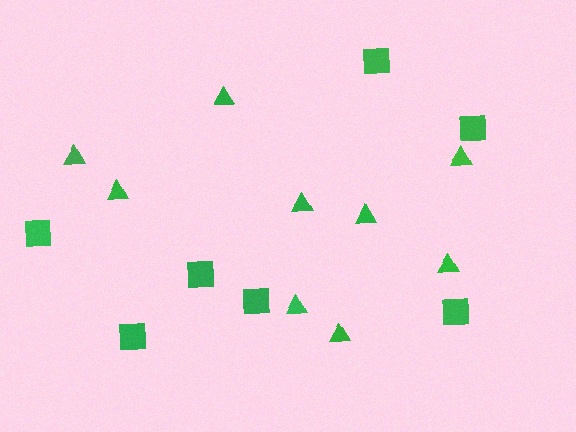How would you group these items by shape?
There are 2 groups: one group of triangles (9) and one group of squares (7).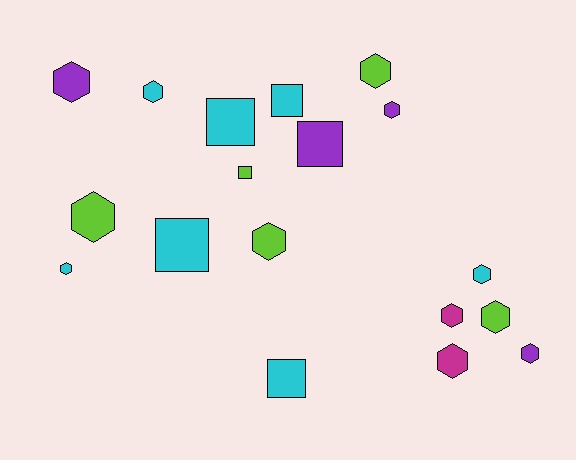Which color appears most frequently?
Cyan, with 7 objects.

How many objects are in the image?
There are 18 objects.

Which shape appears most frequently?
Hexagon, with 12 objects.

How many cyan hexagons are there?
There are 3 cyan hexagons.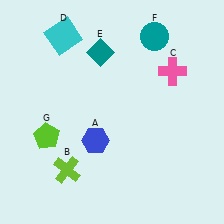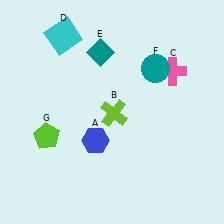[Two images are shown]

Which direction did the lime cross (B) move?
The lime cross (B) moved up.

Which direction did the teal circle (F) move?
The teal circle (F) moved down.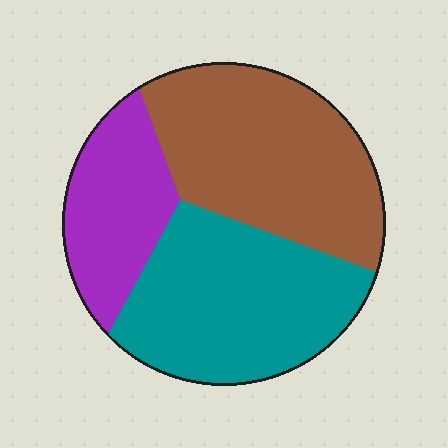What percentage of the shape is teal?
Teal covers roughly 40% of the shape.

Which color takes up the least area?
Purple, at roughly 20%.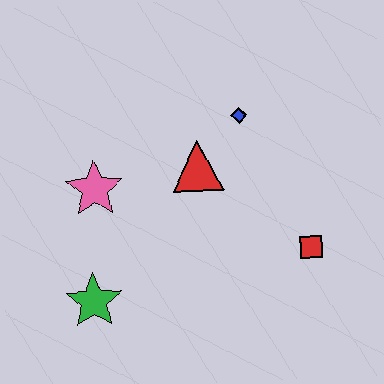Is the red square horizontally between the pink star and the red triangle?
No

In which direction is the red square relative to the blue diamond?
The red square is below the blue diamond.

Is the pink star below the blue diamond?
Yes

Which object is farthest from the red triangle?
The green star is farthest from the red triangle.